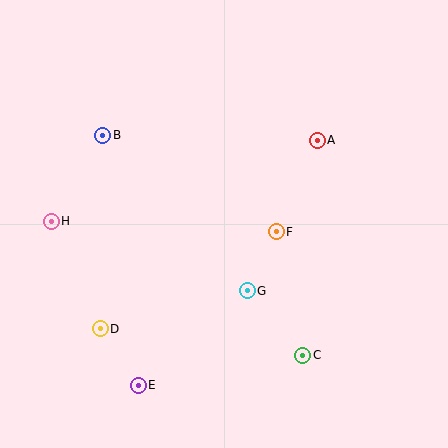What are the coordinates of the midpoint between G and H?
The midpoint between G and H is at (149, 256).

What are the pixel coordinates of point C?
Point C is at (303, 355).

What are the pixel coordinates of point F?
Point F is at (276, 232).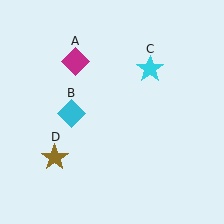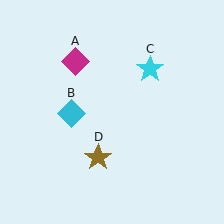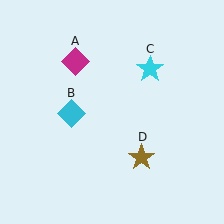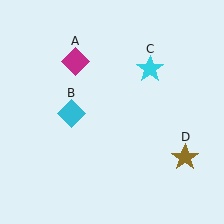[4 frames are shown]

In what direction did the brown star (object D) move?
The brown star (object D) moved right.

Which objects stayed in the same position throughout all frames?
Magenta diamond (object A) and cyan diamond (object B) and cyan star (object C) remained stationary.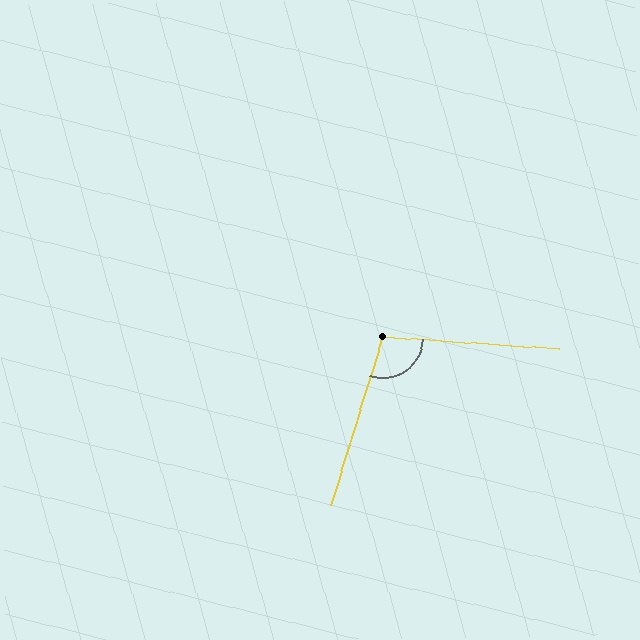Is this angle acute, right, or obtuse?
It is obtuse.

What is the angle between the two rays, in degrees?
Approximately 103 degrees.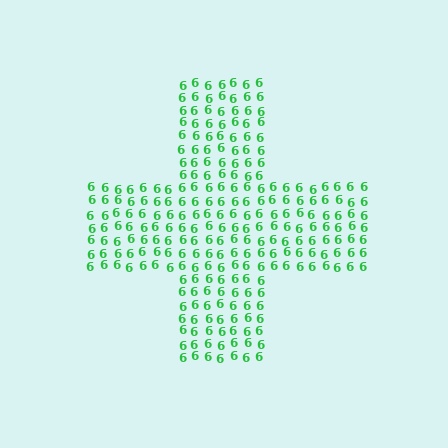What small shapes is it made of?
It is made of small digit 6's.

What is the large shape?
The large shape is a cross.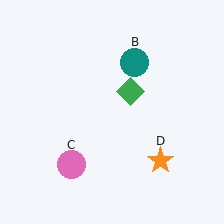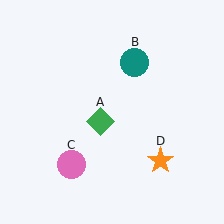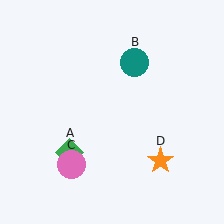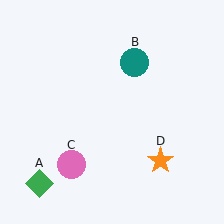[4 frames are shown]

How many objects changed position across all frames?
1 object changed position: green diamond (object A).